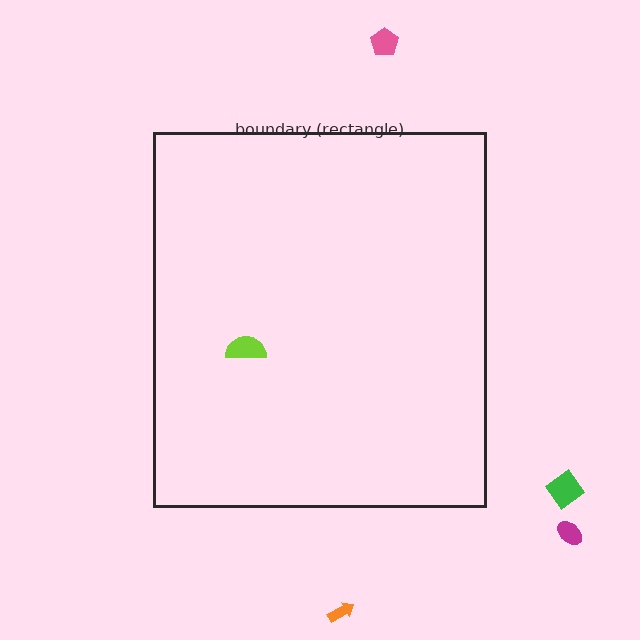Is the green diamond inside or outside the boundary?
Outside.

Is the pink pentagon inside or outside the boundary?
Outside.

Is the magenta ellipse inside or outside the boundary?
Outside.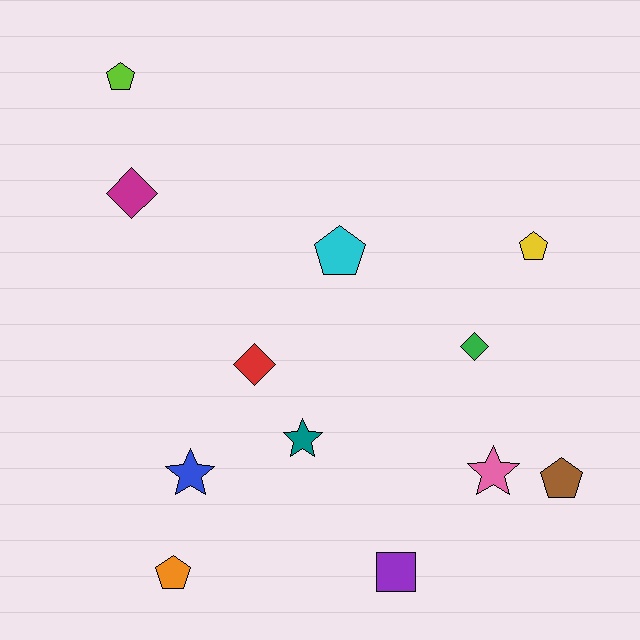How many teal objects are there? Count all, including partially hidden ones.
There is 1 teal object.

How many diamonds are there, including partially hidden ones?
There are 3 diamonds.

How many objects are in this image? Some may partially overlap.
There are 12 objects.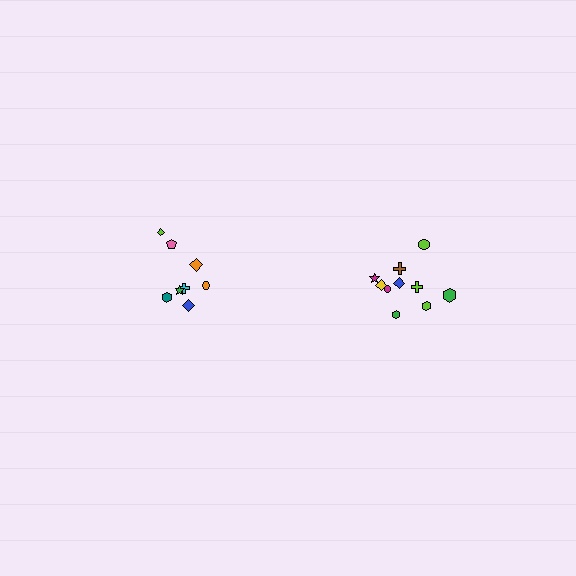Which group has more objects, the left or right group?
The right group.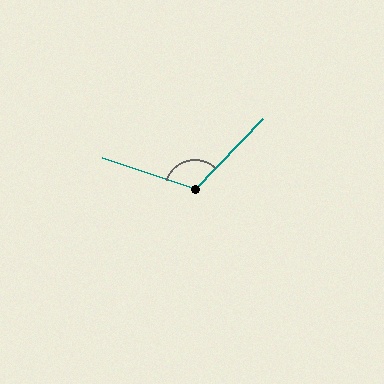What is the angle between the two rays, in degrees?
Approximately 115 degrees.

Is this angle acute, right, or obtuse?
It is obtuse.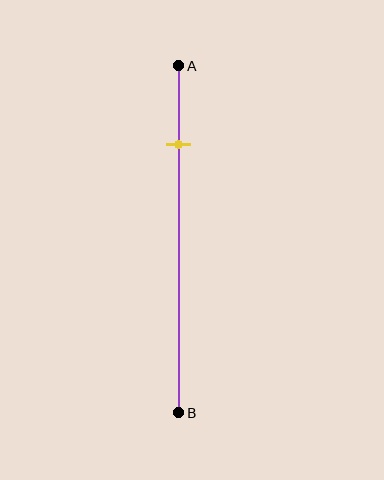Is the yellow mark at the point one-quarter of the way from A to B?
Yes, the mark is approximately at the one-quarter point.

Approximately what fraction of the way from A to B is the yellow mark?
The yellow mark is approximately 25% of the way from A to B.